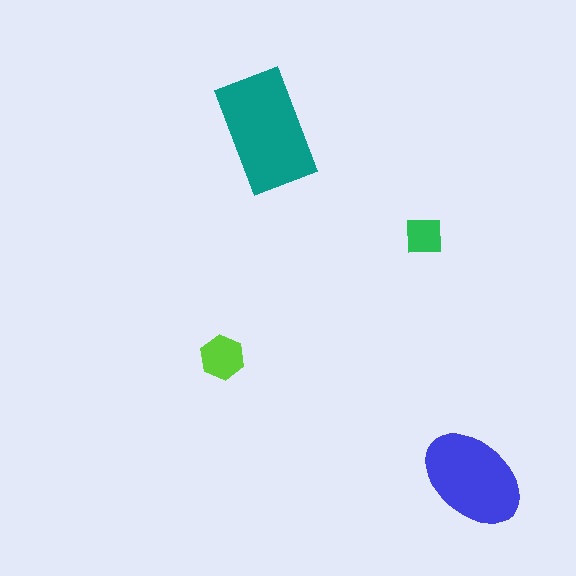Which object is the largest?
The teal rectangle.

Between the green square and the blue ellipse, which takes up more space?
The blue ellipse.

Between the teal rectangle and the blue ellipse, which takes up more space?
The teal rectangle.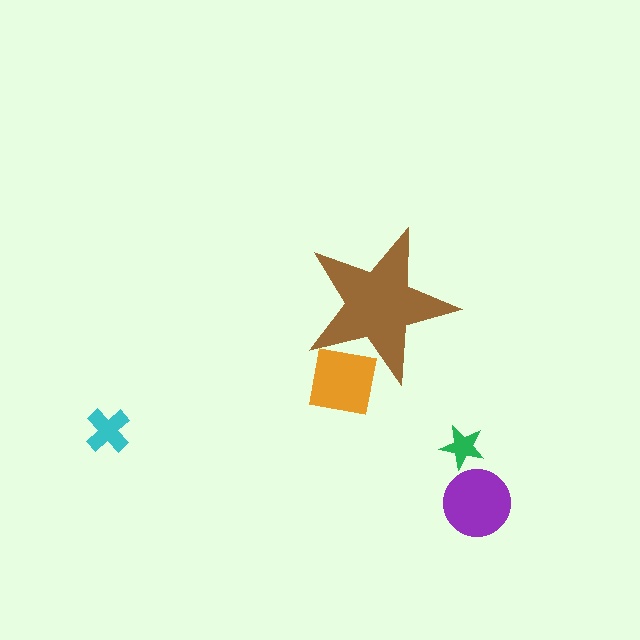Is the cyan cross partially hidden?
No, the cyan cross is fully visible.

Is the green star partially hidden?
No, the green star is fully visible.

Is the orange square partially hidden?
Yes, the orange square is partially hidden behind the brown star.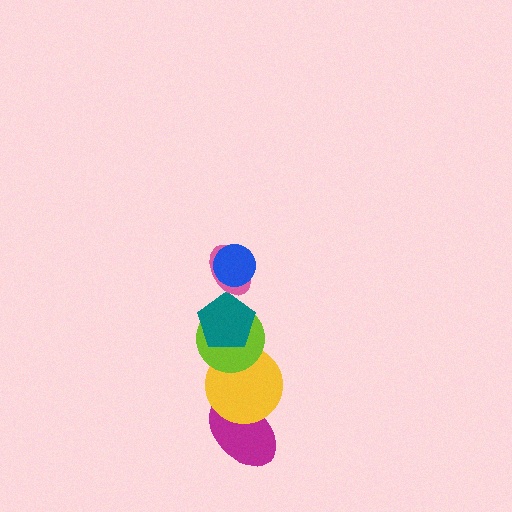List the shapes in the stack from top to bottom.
From top to bottom: the blue circle, the pink ellipse, the teal pentagon, the lime circle, the yellow circle, the magenta ellipse.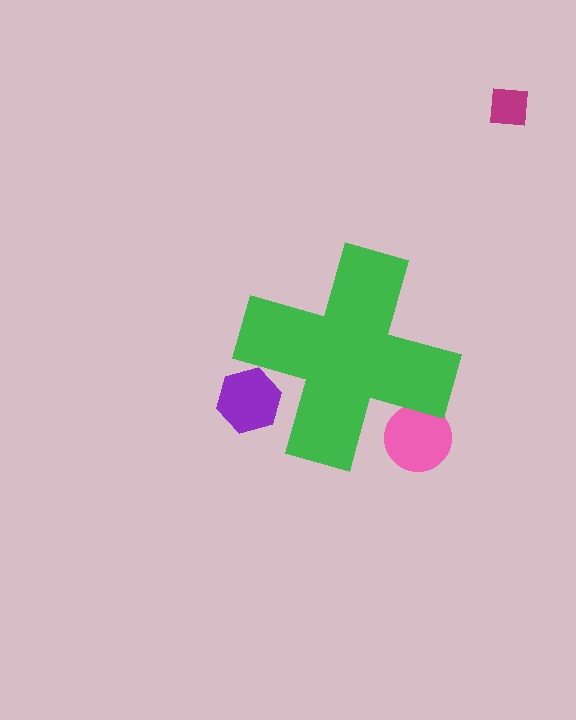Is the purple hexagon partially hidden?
Yes, the purple hexagon is partially hidden behind the green cross.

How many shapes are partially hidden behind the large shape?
2 shapes are partially hidden.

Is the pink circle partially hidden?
Yes, the pink circle is partially hidden behind the green cross.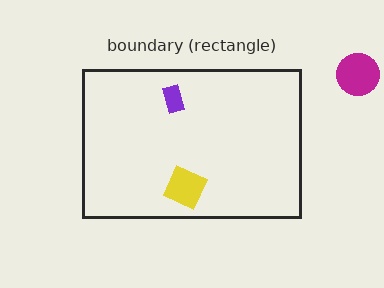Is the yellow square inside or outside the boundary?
Inside.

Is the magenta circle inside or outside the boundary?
Outside.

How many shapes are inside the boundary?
2 inside, 1 outside.